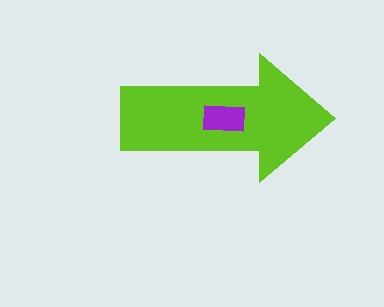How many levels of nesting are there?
2.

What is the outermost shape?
The lime arrow.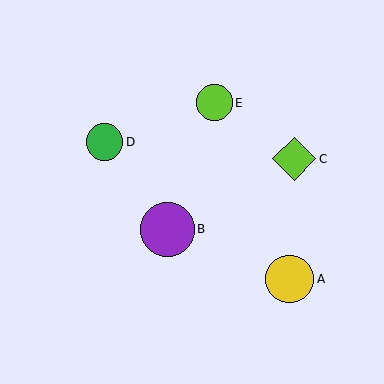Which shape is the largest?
The purple circle (labeled B) is the largest.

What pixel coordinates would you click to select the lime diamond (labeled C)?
Click at (294, 159) to select the lime diamond C.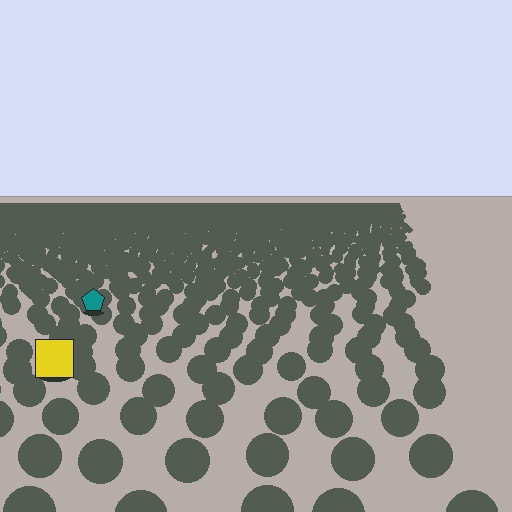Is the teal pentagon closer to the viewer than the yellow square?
No. The yellow square is closer — you can tell from the texture gradient: the ground texture is coarser near it.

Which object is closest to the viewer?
The yellow square is closest. The texture marks near it are larger and more spread out.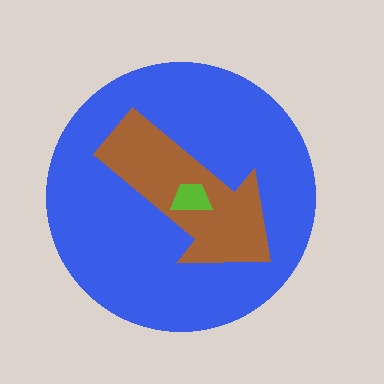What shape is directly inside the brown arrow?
The lime trapezoid.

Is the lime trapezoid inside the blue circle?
Yes.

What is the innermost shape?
The lime trapezoid.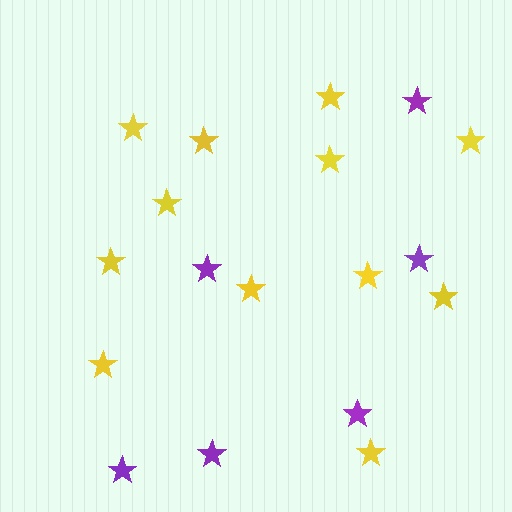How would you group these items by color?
There are 2 groups: one group of yellow stars (12) and one group of purple stars (6).